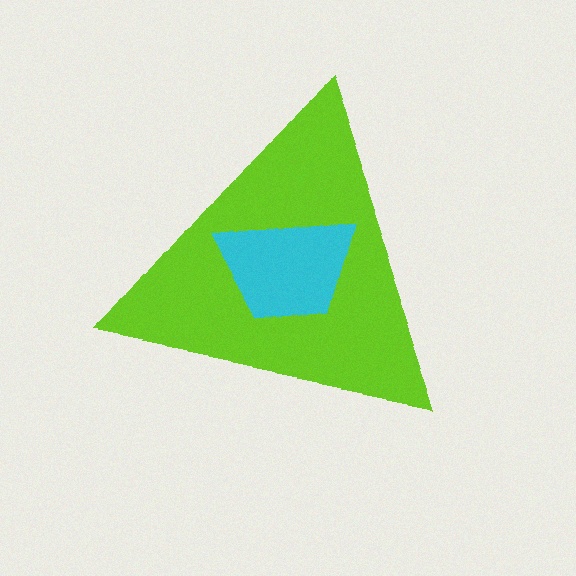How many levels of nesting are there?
2.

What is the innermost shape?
The cyan trapezoid.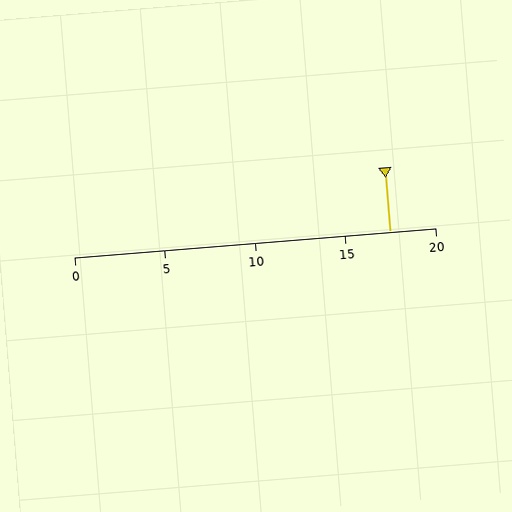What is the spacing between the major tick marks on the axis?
The major ticks are spaced 5 apart.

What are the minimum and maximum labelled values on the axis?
The axis runs from 0 to 20.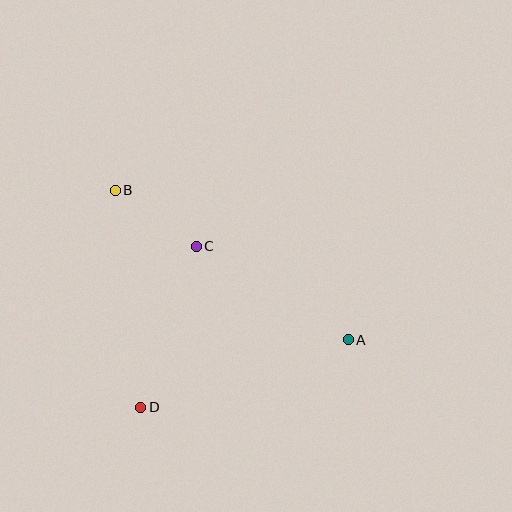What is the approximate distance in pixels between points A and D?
The distance between A and D is approximately 218 pixels.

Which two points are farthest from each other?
Points A and B are farthest from each other.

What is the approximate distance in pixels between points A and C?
The distance between A and C is approximately 178 pixels.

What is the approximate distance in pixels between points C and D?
The distance between C and D is approximately 170 pixels.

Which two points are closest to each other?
Points B and C are closest to each other.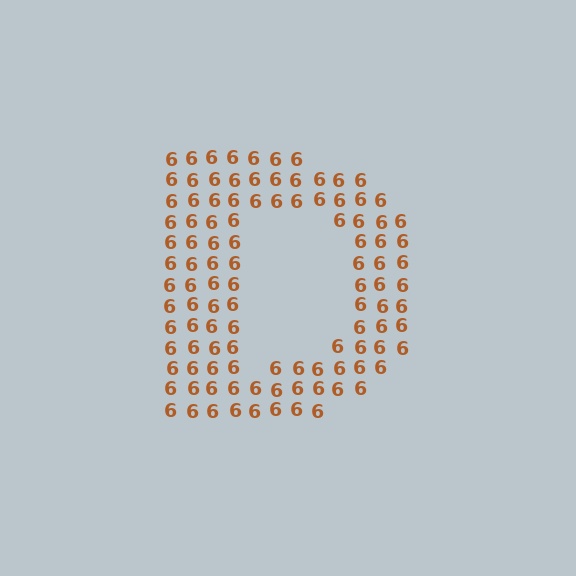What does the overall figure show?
The overall figure shows the letter D.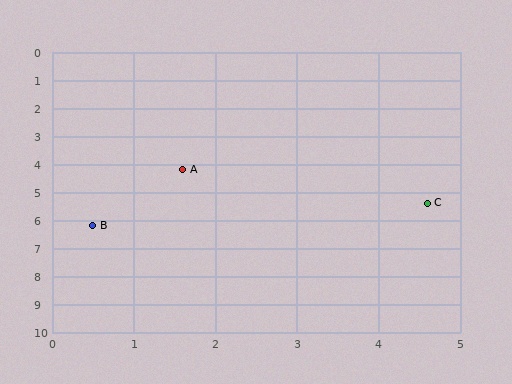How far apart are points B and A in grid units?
Points B and A are about 2.3 grid units apart.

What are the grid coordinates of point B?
Point B is at approximately (0.5, 6.2).